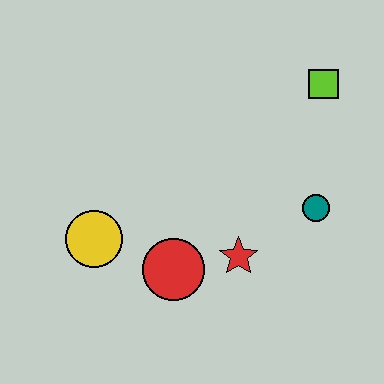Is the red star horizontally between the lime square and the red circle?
Yes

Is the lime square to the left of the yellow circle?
No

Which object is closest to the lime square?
The teal circle is closest to the lime square.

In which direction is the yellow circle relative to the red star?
The yellow circle is to the left of the red star.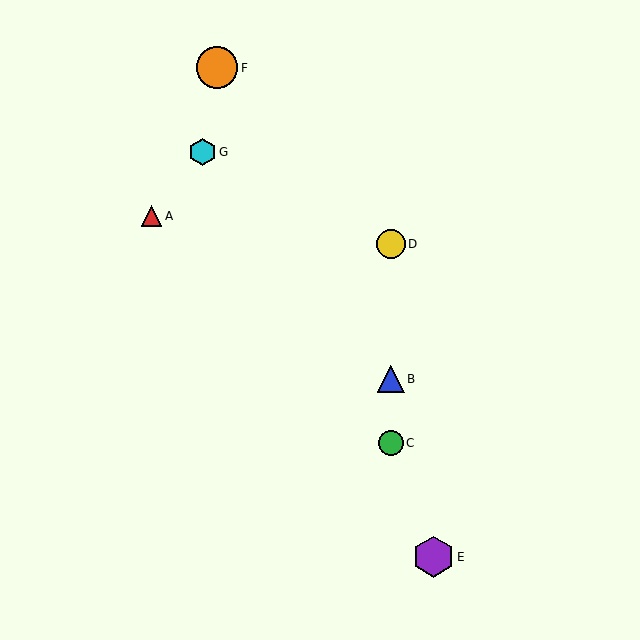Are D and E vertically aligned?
No, D is at x≈391 and E is at x≈433.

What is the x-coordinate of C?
Object C is at x≈391.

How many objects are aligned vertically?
3 objects (B, C, D) are aligned vertically.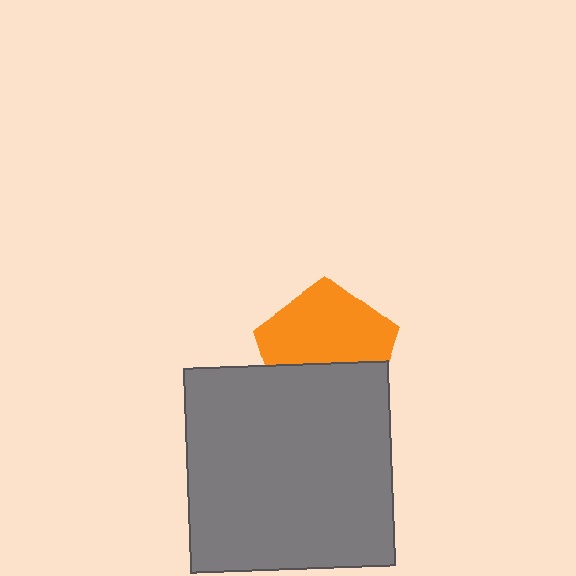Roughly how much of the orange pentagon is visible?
About half of it is visible (roughly 59%).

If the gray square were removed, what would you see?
You would see the complete orange pentagon.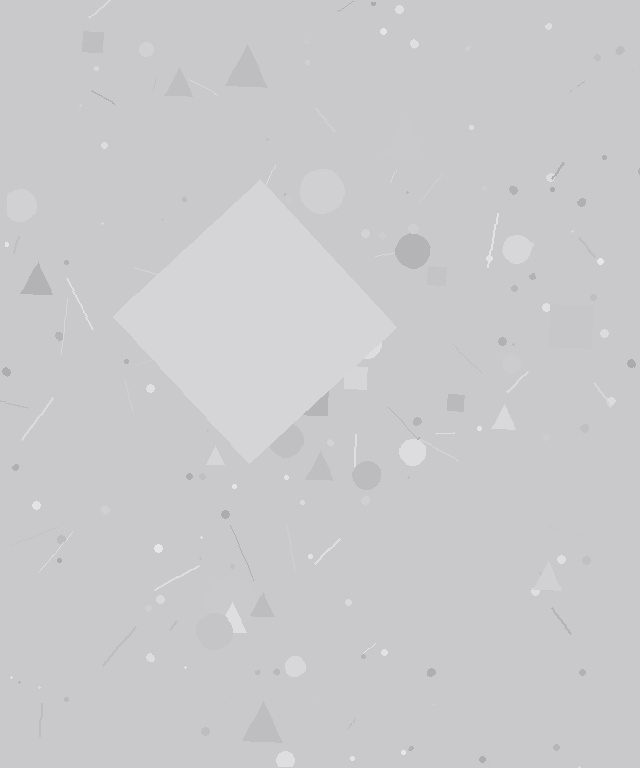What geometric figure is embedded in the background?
A diamond is embedded in the background.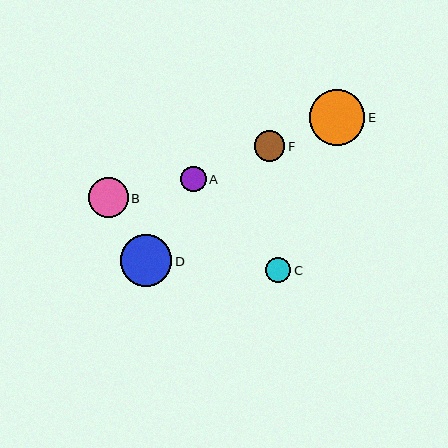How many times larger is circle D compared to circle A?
Circle D is approximately 2.0 times the size of circle A.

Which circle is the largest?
Circle E is the largest with a size of approximately 56 pixels.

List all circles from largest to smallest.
From largest to smallest: E, D, B, F, A, C.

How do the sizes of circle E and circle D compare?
Circle E and circle D are approximately the same size.